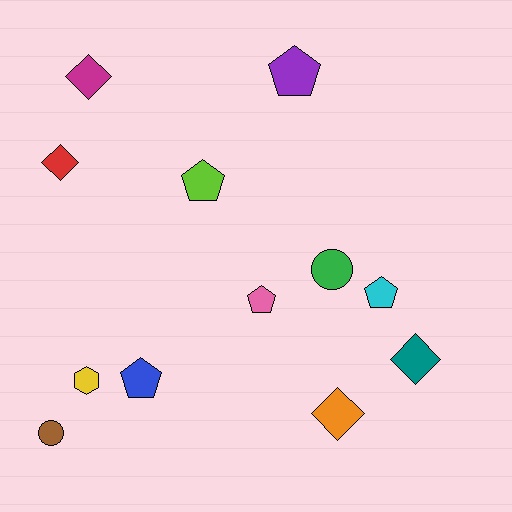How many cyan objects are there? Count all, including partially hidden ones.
There is 1 cyan object.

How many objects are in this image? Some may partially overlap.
There are 12 objects.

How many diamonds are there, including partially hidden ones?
There are 4 diamonds.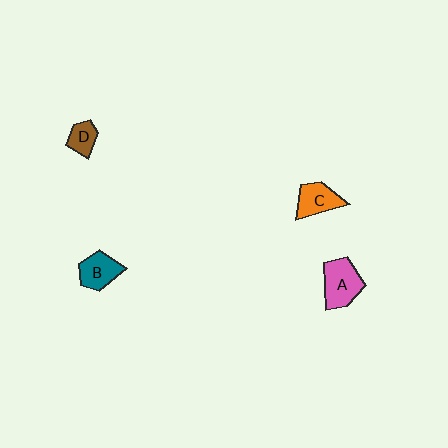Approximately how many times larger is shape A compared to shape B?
Approximately 1.3 times.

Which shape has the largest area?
Shape A (pink).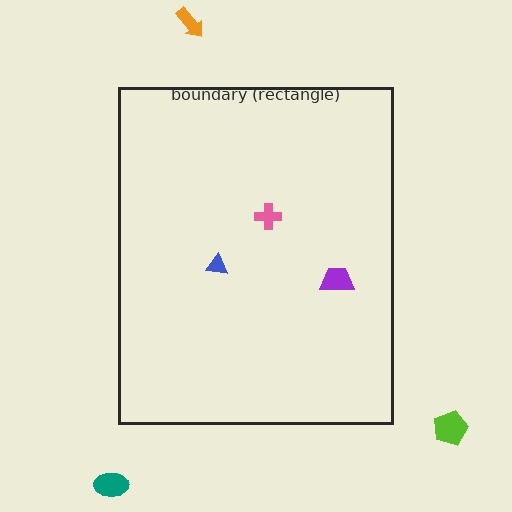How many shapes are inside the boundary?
3 inside, 3 outside.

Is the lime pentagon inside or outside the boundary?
Outside.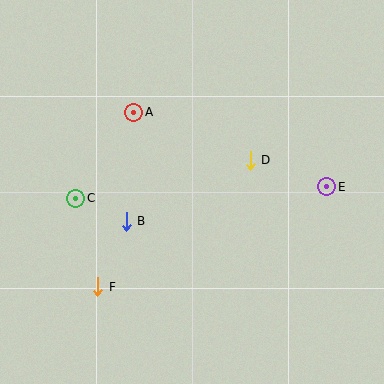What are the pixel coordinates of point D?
Point D is at (250, 160).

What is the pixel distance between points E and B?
The distance between E and B is 204 pixels.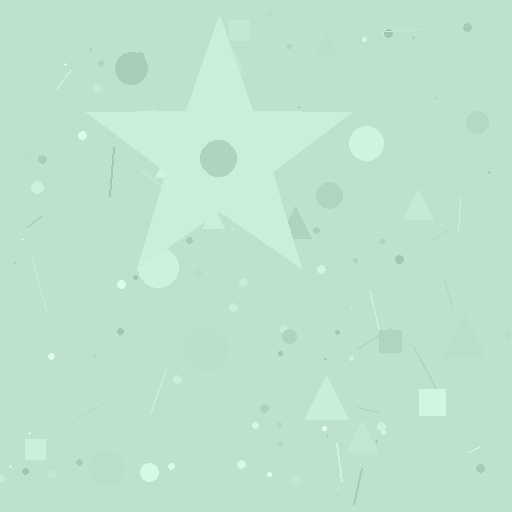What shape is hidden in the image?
A star is hidden in the image.